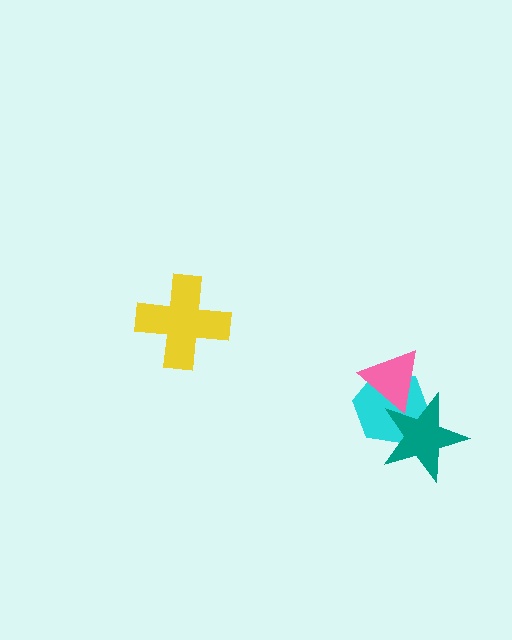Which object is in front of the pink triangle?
The teal star is in front of the pink triangle.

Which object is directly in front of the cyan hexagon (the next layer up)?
The pink triangle is directly in front of the cyan hexagon.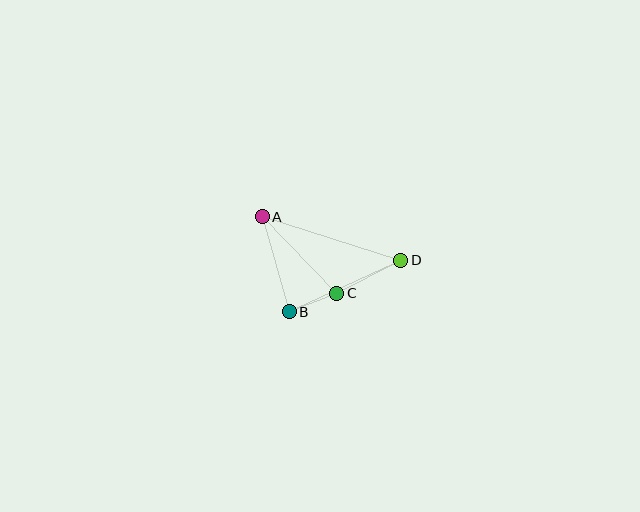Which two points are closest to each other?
Points B and C are closest to each other.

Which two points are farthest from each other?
Points A and D are farthest from each other.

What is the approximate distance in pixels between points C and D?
The distance between C and D is approximately 72 pixels.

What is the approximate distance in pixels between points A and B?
The distance between A and B is approximately 99 pixels.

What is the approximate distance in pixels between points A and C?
The distance between A and C is approximately 107 pixels.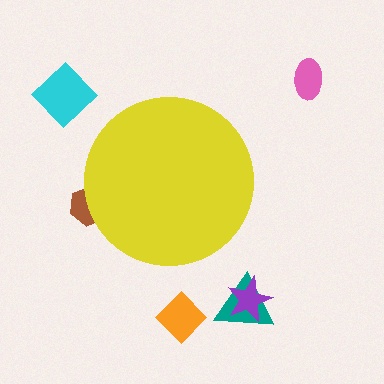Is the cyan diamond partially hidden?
No, the cyan diamond is fully visible.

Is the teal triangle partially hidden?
No, the teal triangle is fully visible.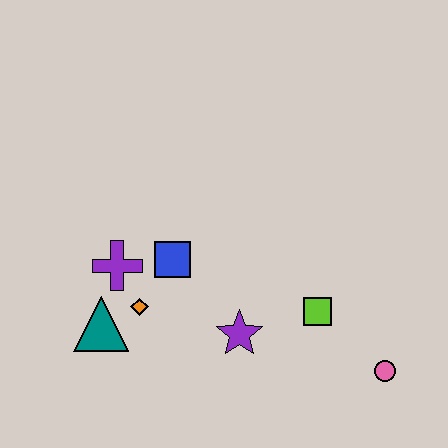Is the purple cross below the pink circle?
No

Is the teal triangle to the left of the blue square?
Yes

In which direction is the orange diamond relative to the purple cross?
The orange diamond is below the purple cross.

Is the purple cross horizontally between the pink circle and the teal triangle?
Yes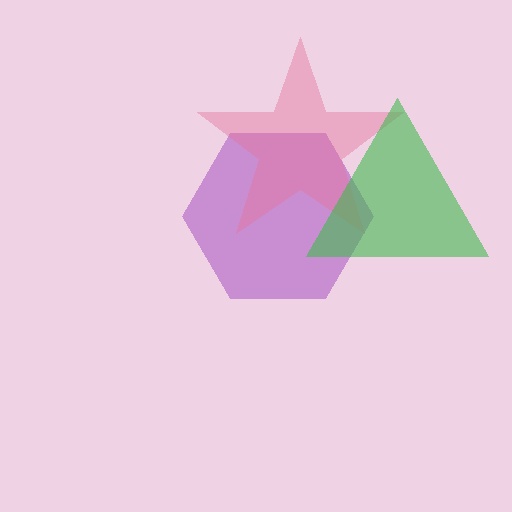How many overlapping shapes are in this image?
There are 3 overlapping shapes in the image.